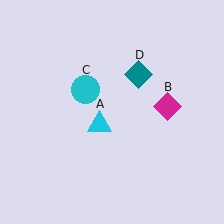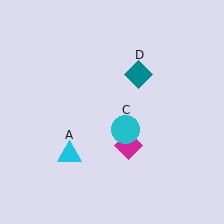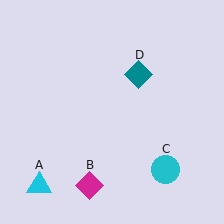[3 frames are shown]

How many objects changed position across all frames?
3 objects changed position: cyan triangle (object A), magenta diamond (object B), cyan circle (object C).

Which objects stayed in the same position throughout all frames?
Teal diamond (object D) remained stationary.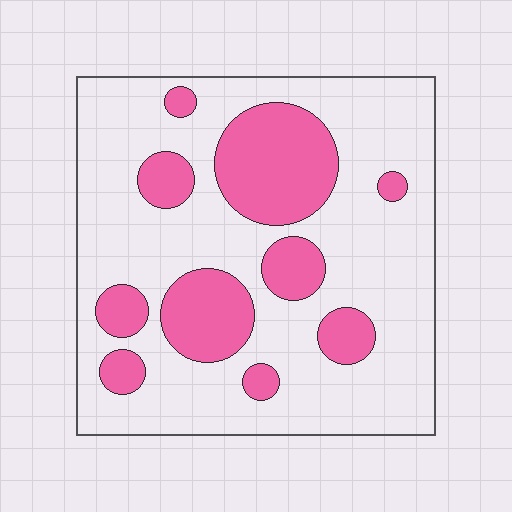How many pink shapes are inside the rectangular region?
10.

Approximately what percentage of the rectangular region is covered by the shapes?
Approximately 25%.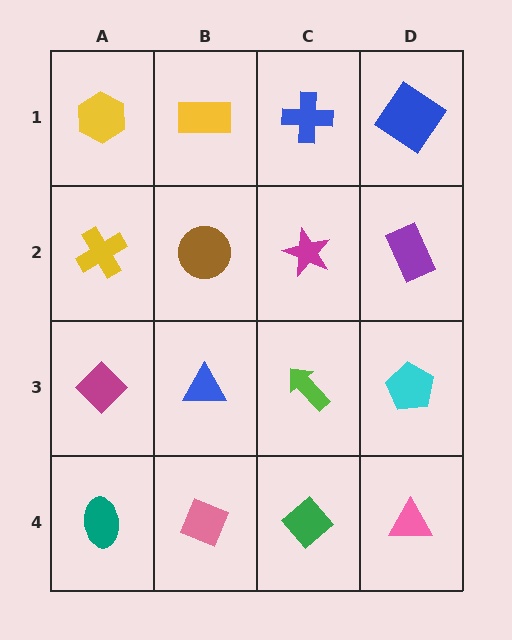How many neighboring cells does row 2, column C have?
4.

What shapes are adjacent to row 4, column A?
A magenta diamond (row 3, column A), a pink diamond (row 4, column B).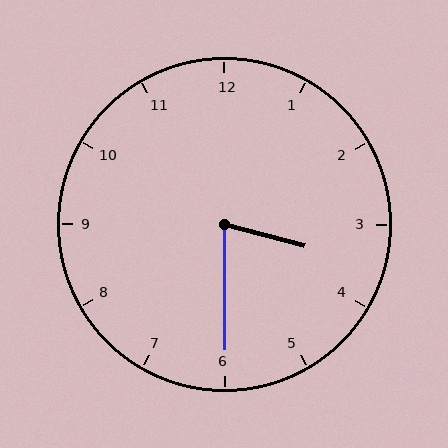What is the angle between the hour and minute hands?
Approximately 75 degrees.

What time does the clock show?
3:30.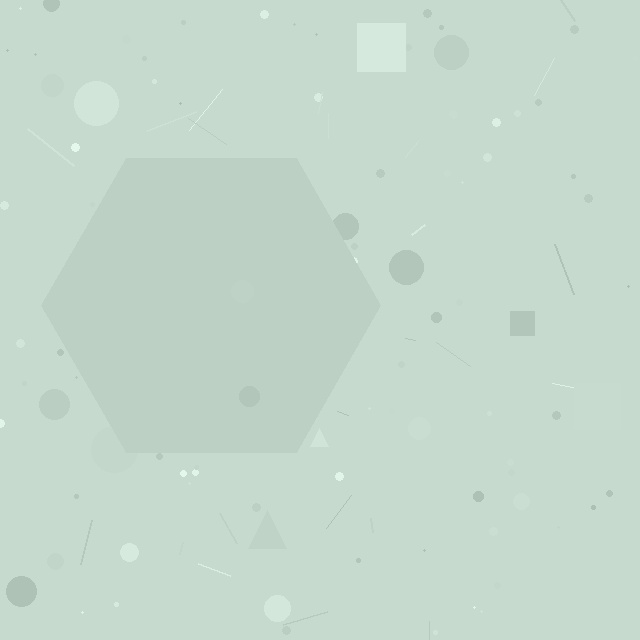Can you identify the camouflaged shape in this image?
The camouflaged shape is a hexagon.